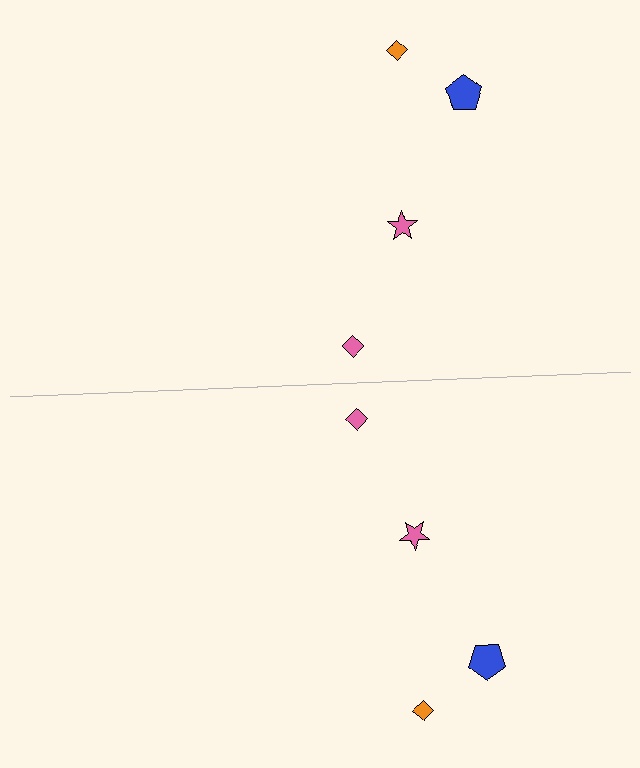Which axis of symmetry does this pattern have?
The pattern has a horizontal axis of symmetry running through the center of the image.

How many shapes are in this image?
There are 8 shapes in this image.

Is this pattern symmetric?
Yes, this pattern has bilateral (reflection) symmetry.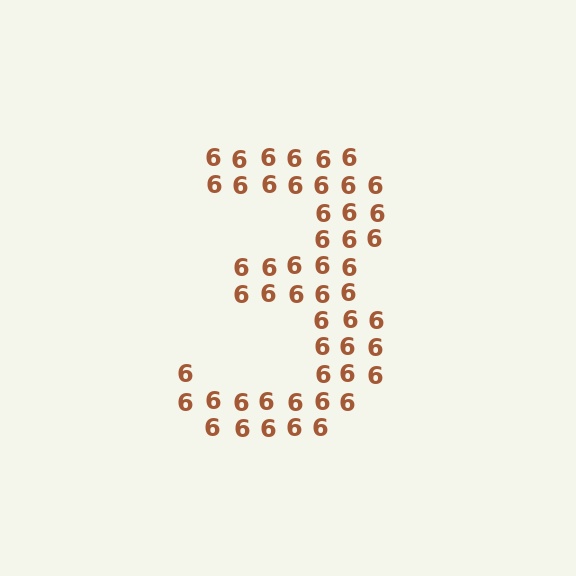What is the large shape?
The large shape is the digit 3.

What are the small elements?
The small elements are digit 6's.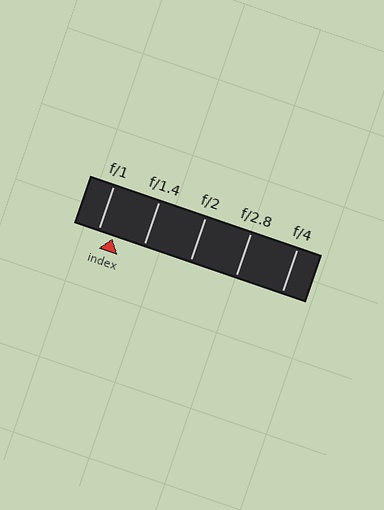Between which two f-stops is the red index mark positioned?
The index mark is between f/1 and f/1.4.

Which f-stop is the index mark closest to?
The index mark is closest to f/1.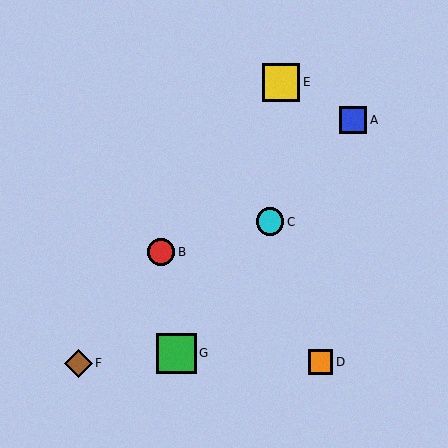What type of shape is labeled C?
Shape C is a cyan circle.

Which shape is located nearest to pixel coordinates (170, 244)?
The red circle (labeled B) at (161, 252) is nearest to that location.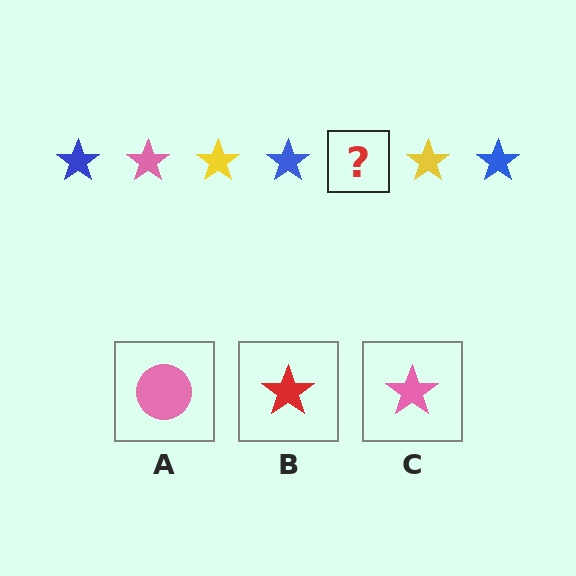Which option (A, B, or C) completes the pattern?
C.